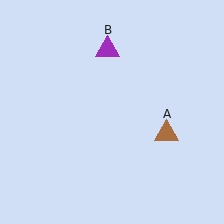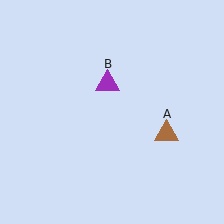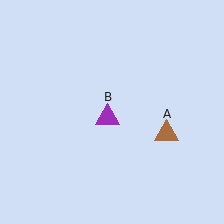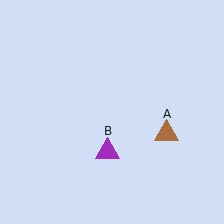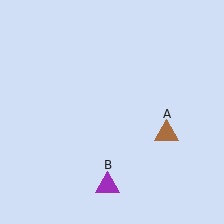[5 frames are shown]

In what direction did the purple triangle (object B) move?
The purple triangle (object B) moved down.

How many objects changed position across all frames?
1 object changed position: purple triangle (object B).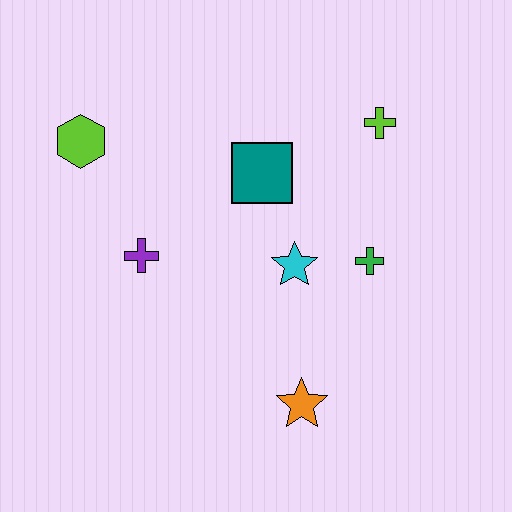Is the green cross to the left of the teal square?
No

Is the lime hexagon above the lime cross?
No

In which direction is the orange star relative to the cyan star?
The orange star is below the cyan star.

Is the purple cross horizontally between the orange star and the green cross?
No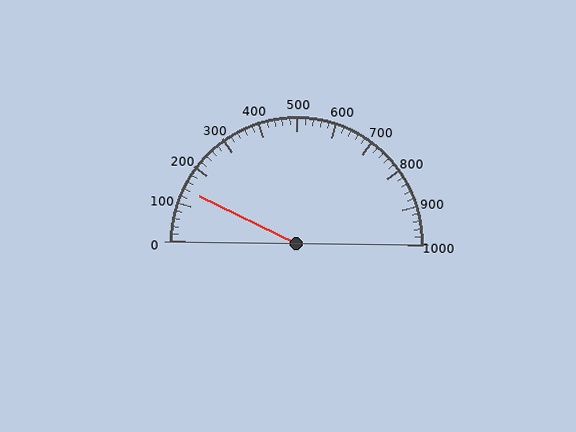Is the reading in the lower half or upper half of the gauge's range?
The reading is in the lower half of the range (0 to 1000).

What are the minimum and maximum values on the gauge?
The gauge ranges from 0 to 1000.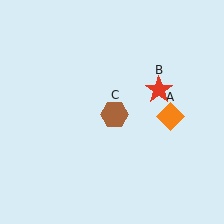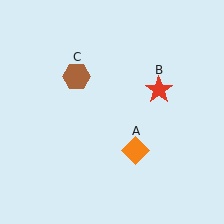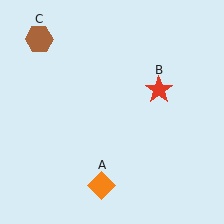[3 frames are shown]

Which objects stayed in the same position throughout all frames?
Red star (object B) remained stationary.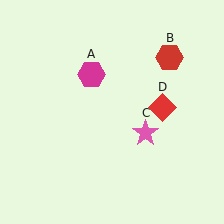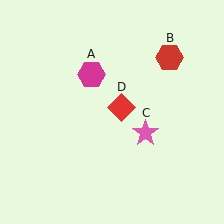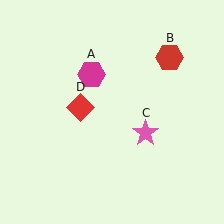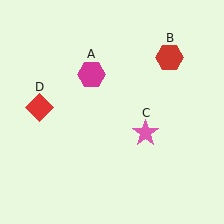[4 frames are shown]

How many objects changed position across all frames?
1 object changed position: red diamond (object D).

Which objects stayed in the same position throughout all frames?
Magenta hexagon (object A) and red hexagon (object B) and pink star (object C) remained stationary.